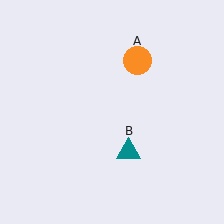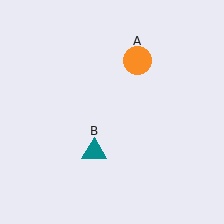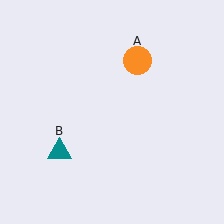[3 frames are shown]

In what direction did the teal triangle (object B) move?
The teal triangle (object B) moved left.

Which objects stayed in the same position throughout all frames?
Orange circle (object A) remained stationary.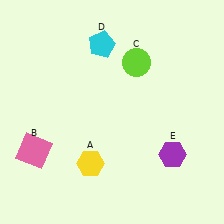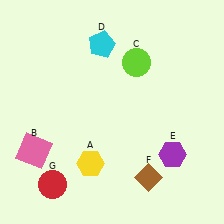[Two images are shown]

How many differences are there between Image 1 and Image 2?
There are 2 differences between the two images.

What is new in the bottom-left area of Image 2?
A red circle (G) was added in the bottom-left area of Image 2.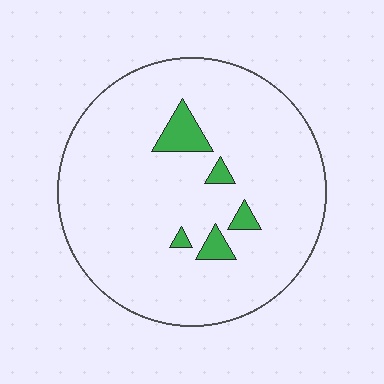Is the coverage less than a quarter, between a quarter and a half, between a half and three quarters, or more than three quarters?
Less than a quarter.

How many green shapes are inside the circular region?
5.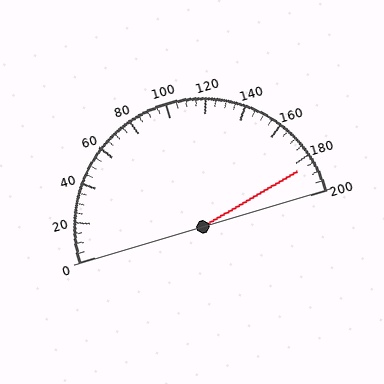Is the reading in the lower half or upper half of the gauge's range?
The reading is in the upper half of the range (0 to 200).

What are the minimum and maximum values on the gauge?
The gauge ranges from 0 to 200.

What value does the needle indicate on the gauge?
The needle indicates approximately 185.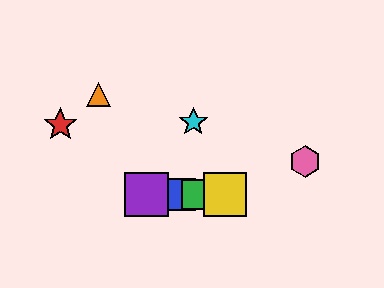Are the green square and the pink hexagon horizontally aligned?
No, the green square is at y≈195 and the pink hexagon is at y≈161.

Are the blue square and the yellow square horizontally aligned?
Yes, both are at y≈195.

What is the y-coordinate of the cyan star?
The cyan star is at y≈122.